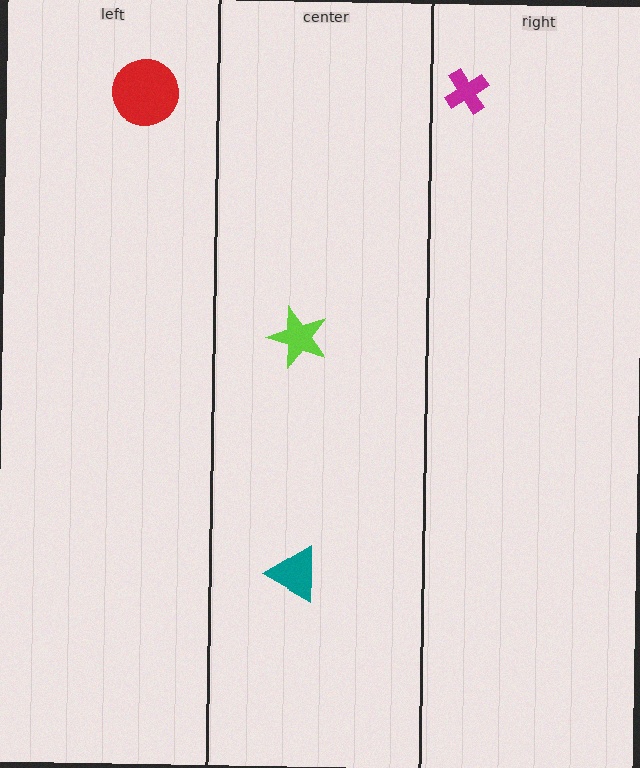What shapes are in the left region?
The red circle.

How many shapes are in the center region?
2.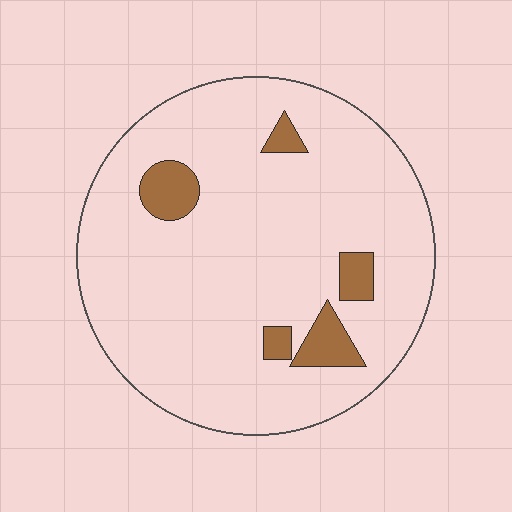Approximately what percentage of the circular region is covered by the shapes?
Approximately 10%.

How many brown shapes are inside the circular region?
5.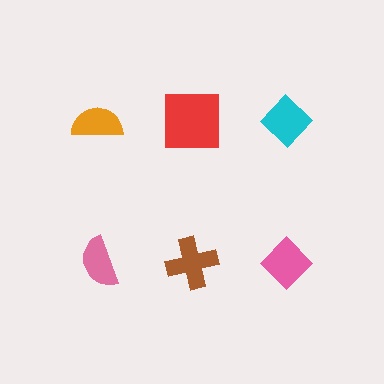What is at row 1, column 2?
A red square.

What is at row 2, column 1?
A pink semicircle.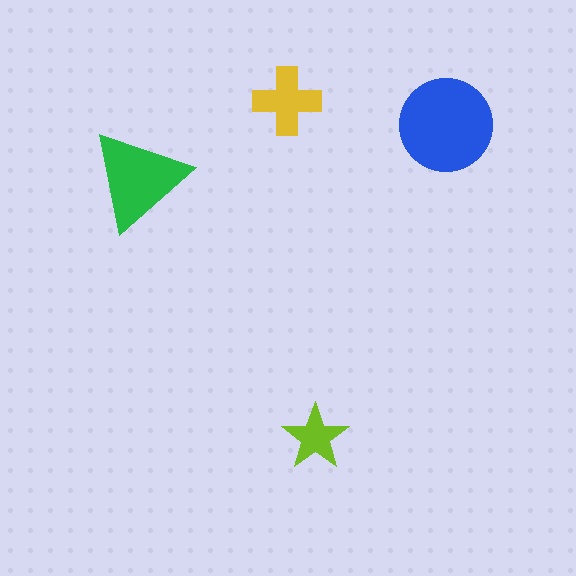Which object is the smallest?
The lime star.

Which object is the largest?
The blue circle.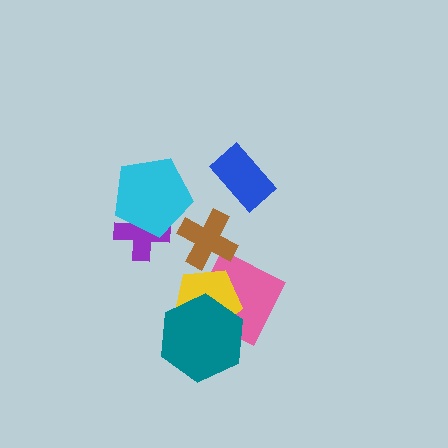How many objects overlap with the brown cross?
1 object overlaps with the brown cross.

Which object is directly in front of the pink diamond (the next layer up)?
The yellow pentagon is directly in front of the pink diamond.